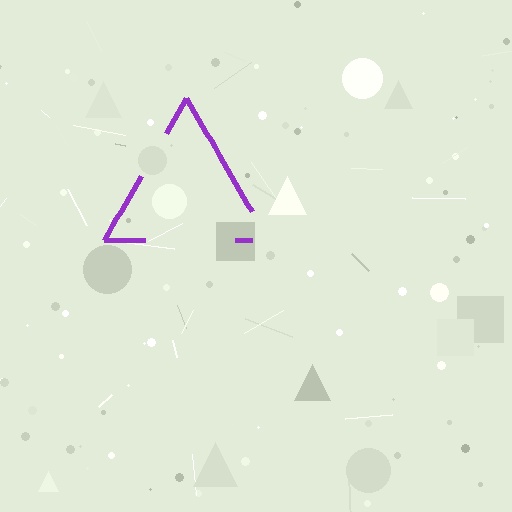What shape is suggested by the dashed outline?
The dashed outline suggests a triangle.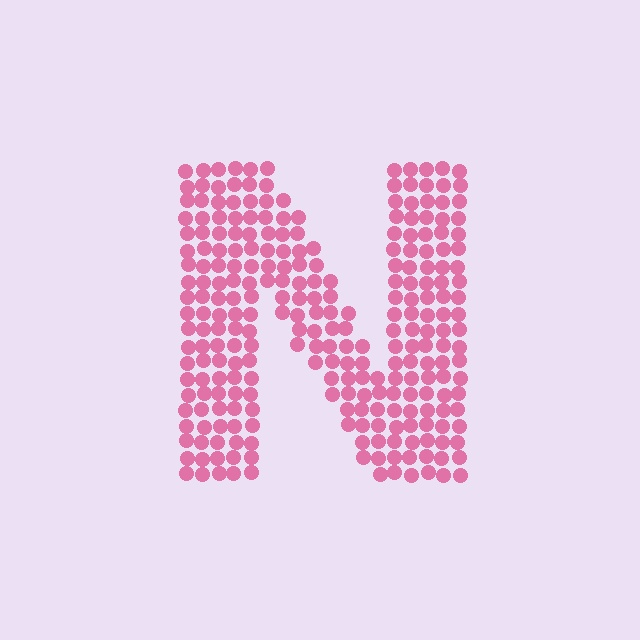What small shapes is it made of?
It is made of small circles.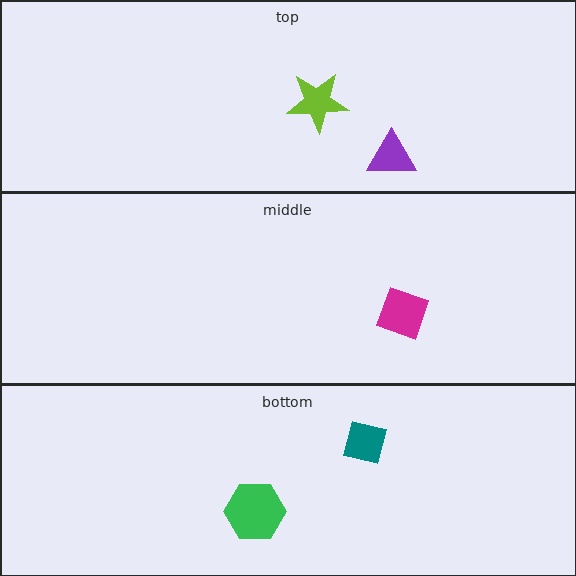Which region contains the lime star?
The top region.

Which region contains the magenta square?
The middle region.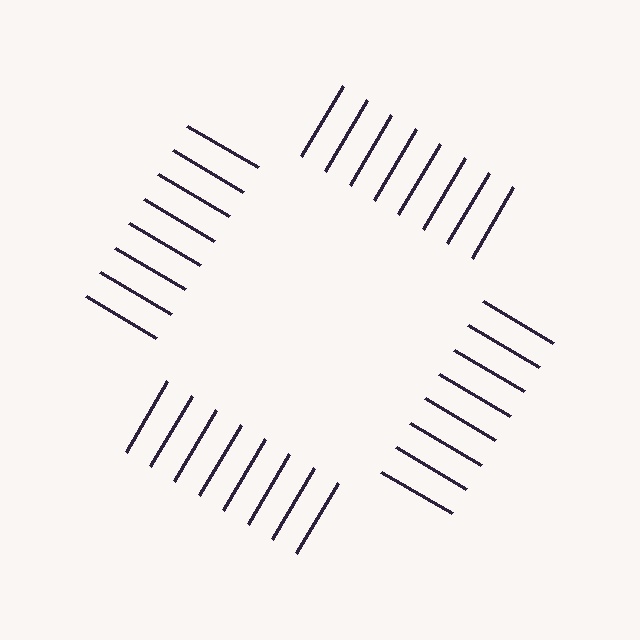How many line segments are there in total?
32 — 8 along each of the 4 edges.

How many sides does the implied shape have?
4 sides — the line-ends trace a square.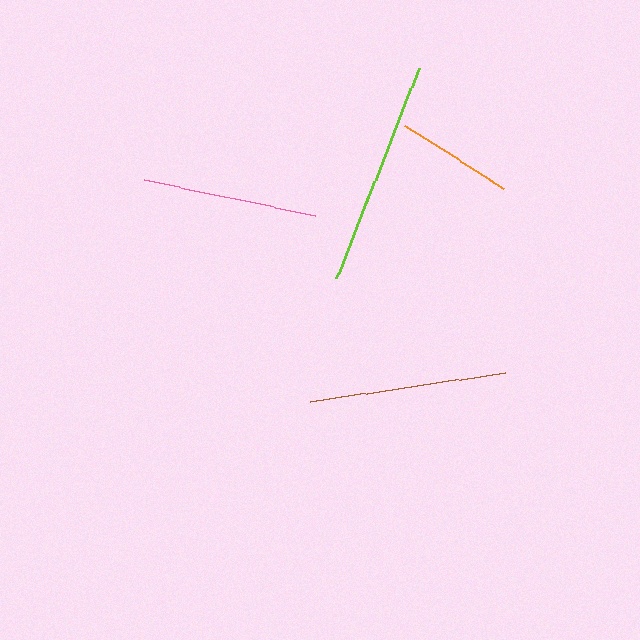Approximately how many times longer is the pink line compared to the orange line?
The pink line is approximately 1.5 times the length of the orange line.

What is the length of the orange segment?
The orange segment is approximately 118 pixels long.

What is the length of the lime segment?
The lime segment is approximately 225 pixels long.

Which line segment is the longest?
The lime line is the longest at approximately 225 pixels.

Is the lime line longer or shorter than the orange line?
The lime line is longer than the orange line.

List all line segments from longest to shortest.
From longest to shortest: lime, brown, pink, orange.